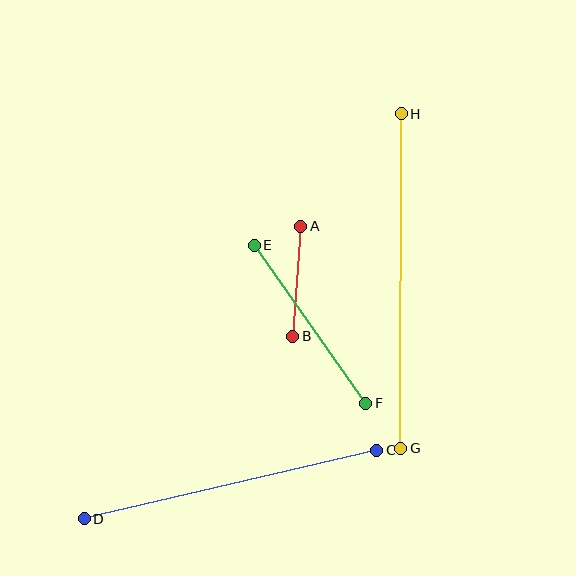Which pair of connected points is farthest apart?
Points G and H are farthest apart.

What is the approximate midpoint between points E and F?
The midpoint is at approximately (310, 324) pixels.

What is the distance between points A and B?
The distance is approximately 110 pixels.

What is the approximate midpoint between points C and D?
The midpoint is at approximately (231, 484) pixels.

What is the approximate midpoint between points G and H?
The midpoint is at approximately (401, 281) pixels.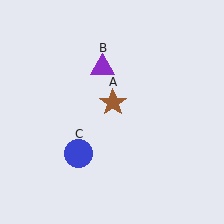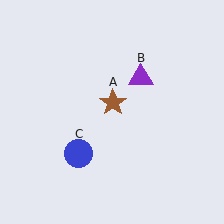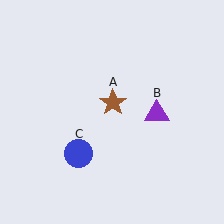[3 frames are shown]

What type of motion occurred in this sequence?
The purple triangle (object B) rotated clockwise around the center of the scene.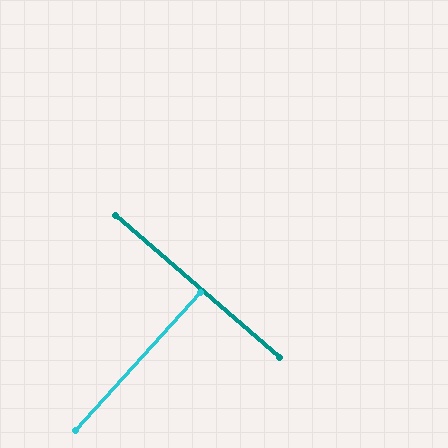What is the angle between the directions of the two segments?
Approximately 89 degrees.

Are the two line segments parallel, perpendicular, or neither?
Perpendicular — they meet at approximately 89°.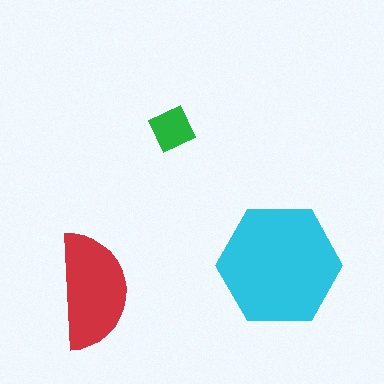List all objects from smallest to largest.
The green diamond, the red semicircle, the cyan hexagon.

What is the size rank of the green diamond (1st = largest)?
3rd.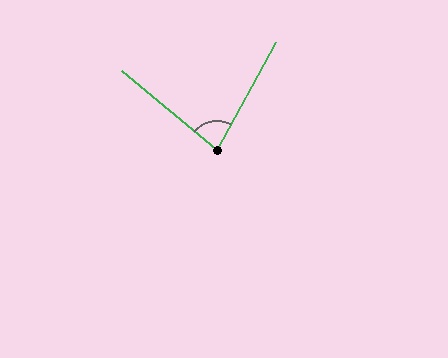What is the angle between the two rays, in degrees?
Approximately 79 degrees.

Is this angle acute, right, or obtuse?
It is acute.